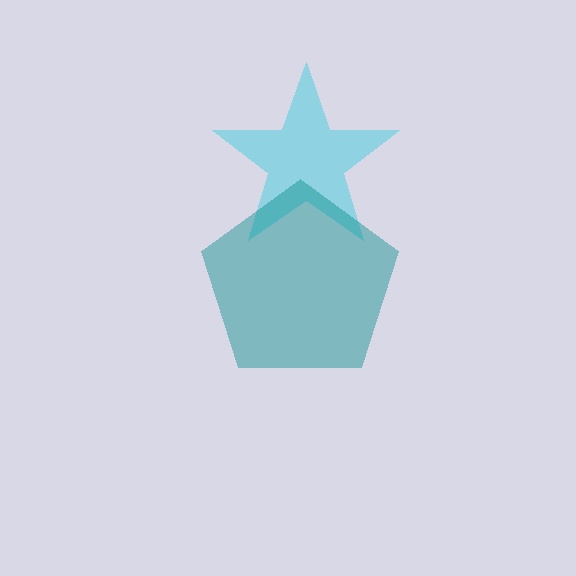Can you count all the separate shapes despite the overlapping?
Yes, there are 2 separate shapes.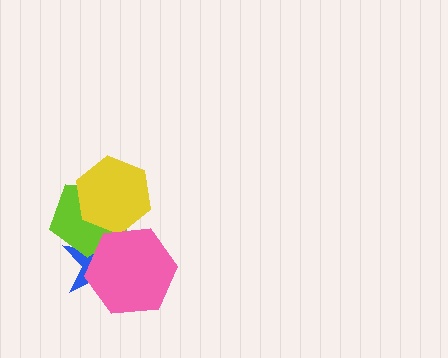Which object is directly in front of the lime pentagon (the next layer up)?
The yellow hexagon is directly in front of the lime pentagon.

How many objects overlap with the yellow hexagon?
2 objects overlap with the yellow hexagon.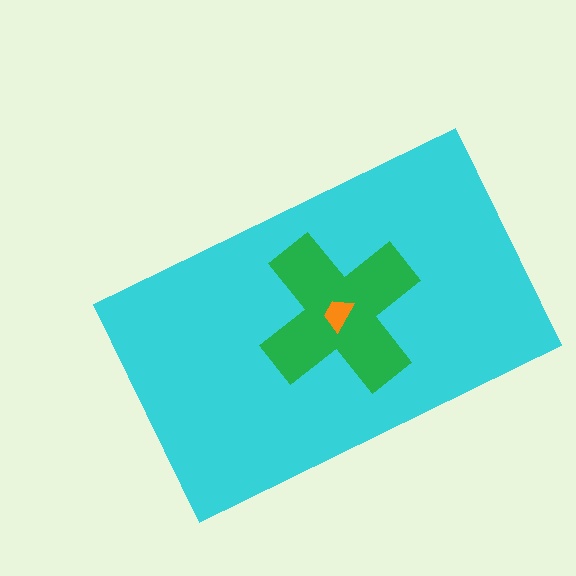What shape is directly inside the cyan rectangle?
The green cross.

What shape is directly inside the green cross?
The orange trapezoid.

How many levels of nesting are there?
3.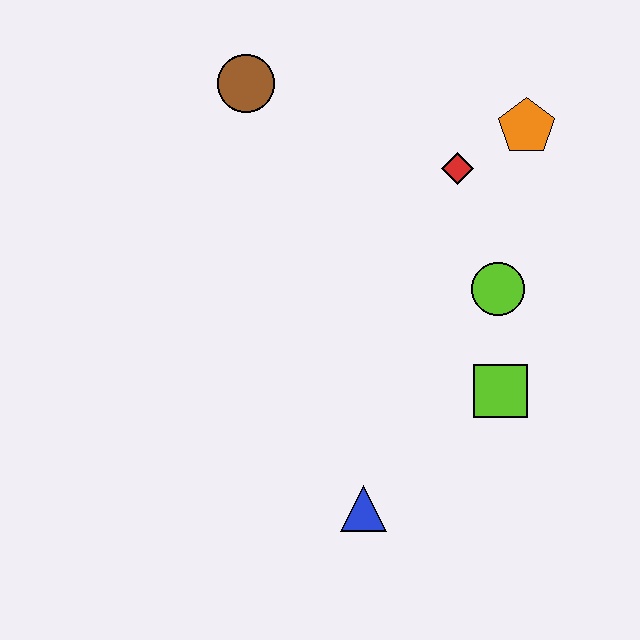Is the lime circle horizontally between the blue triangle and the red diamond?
No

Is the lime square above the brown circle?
No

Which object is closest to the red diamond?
The orange pentagon is closest to the red diamond.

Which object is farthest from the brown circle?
The blue triangle is farthest from the brown circle.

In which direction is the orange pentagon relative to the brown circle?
The orange pentagon is to the right of the brown circle.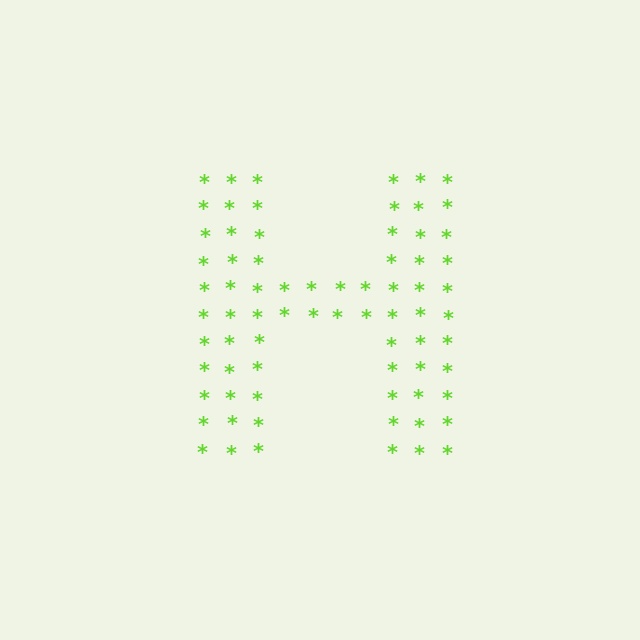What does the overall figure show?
The overall figure shows the letter H.